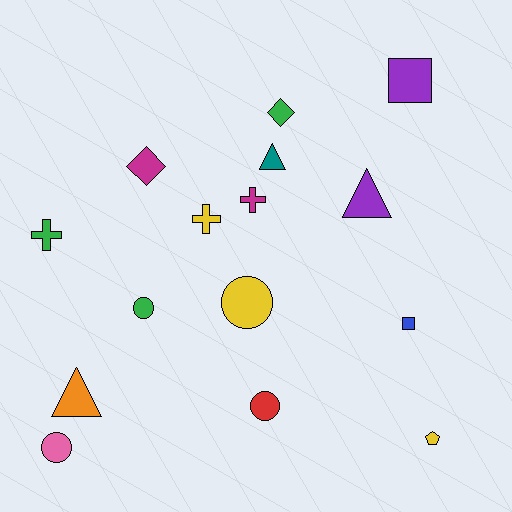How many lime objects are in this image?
There are no lime objects.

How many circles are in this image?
There are 4 circles.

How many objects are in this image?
There are 15 objects.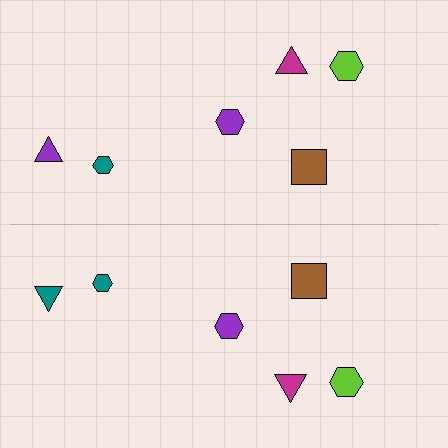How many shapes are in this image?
There are 12 shapes in this image.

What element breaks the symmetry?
The teal triangle on the bottom side breaks the symmetry — its mirror counterpart is purple.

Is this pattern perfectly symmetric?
No, the pattern is not perfectly symmetric. The teal triangle on the bottom side breaks the symmetry — its mirror counterpart is purple.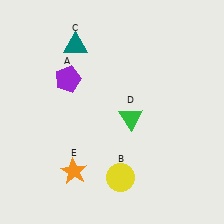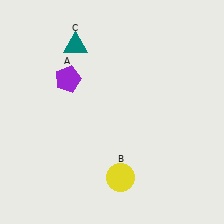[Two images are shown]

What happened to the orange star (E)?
The orange star (E) was removed in Image 2. It was in the bottom-left area of Image 1.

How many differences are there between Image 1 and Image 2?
There are 2 differences between the two images.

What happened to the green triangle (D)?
The green triangle (D) was removed in Image 2. It was in the bottom-right area of Image 1.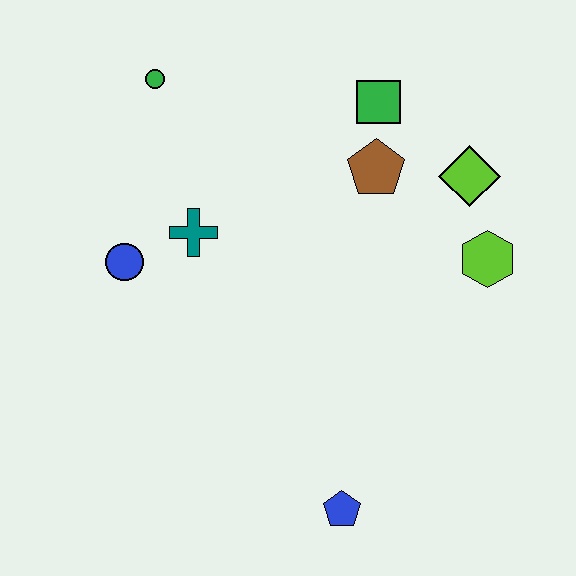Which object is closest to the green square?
The brown pentagon is closest to the green square.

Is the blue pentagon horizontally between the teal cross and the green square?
Yes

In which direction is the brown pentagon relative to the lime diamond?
The brown pentagon is to the left of the lime diamond.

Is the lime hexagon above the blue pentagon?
Yes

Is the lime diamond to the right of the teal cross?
Yes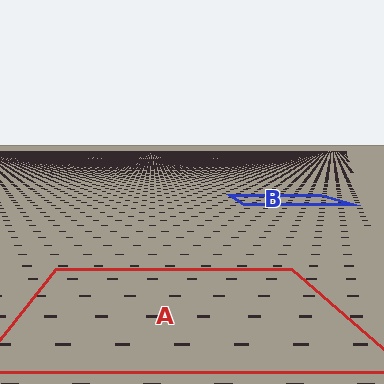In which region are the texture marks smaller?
The texture marks are smaller in region B, because it is farther away.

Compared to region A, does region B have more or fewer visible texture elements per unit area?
Region B has more texture elements per unit area — they are packed more densely because it is farther away.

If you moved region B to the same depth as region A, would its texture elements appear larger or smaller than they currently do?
They would appear larger. At a closer depth, the same texture elements are projected at a bigger on-screen size.